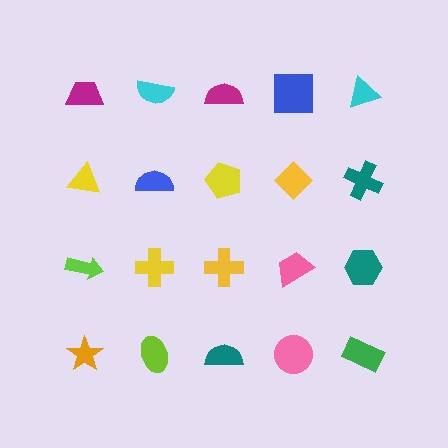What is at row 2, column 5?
A teal cross.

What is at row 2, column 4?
A yellow diamond.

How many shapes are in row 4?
5 shapes.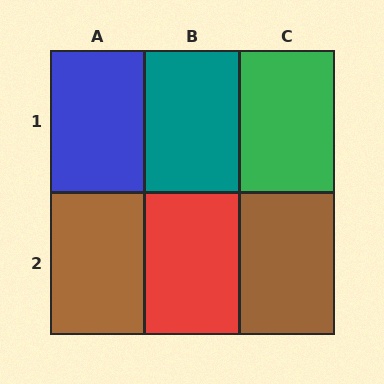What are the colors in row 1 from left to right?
Blue, teal, green.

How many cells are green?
1 cell is green.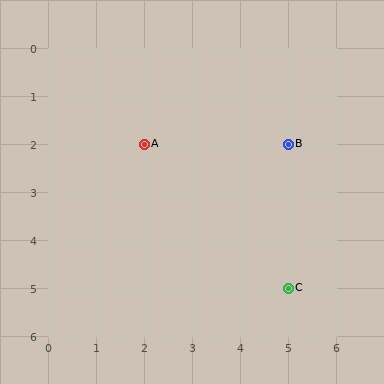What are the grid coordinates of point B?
Point B is at grid coordinates (5, 2).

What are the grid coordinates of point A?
Point A is at grid coordinates (2, 2).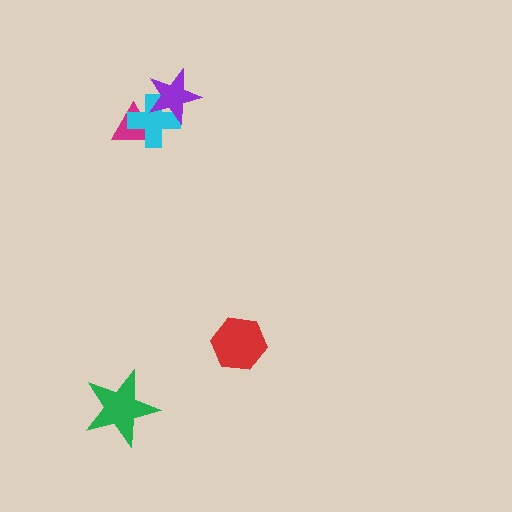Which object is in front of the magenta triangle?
The cyan cross is in front of the magenta triangle.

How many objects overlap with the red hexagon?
0 objects overlap with the red hexagon.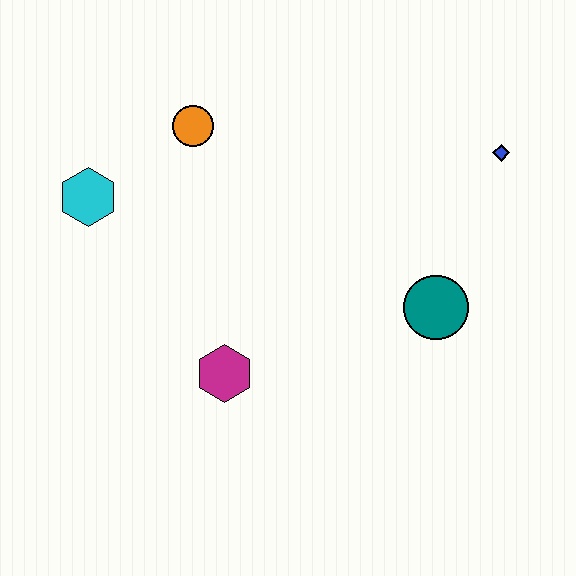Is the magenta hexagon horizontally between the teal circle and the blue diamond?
No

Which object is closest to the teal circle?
The blue diamond is closest to the teal circle.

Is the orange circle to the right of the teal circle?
No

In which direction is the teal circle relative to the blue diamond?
The teal circle is below the blue diamond.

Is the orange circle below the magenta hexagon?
No